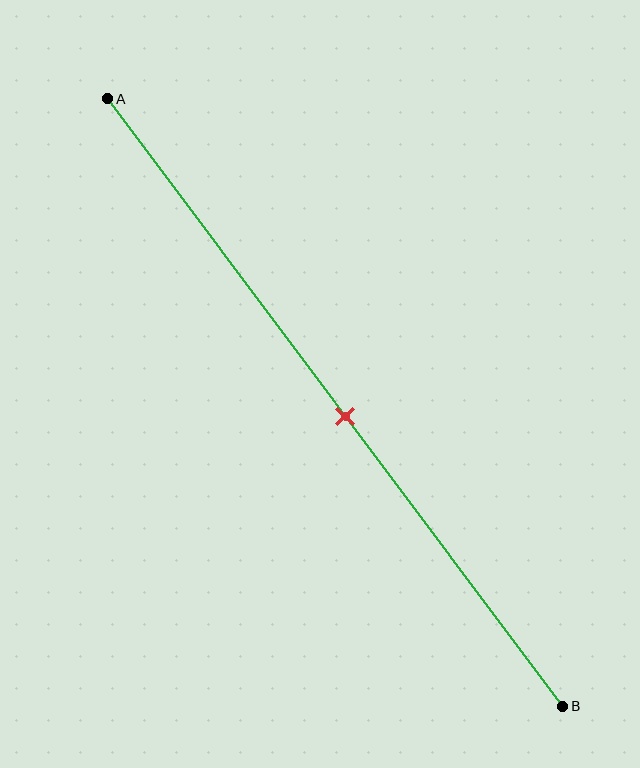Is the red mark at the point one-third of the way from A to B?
No, the mark is at about 50% from A, not at the 33% one-third point.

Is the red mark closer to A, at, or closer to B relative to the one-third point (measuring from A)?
The red mark is closer to point B than the one-third point of segment AB.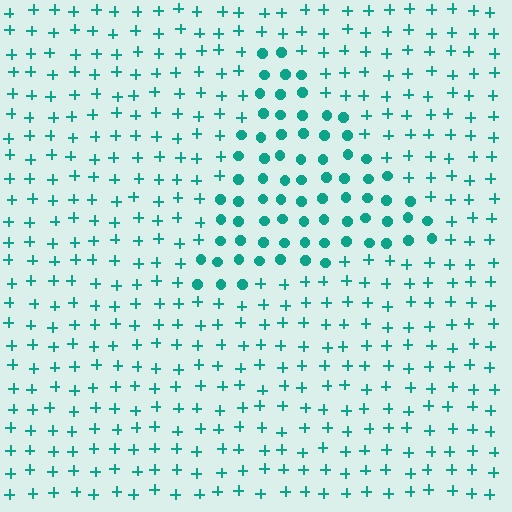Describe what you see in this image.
The image is filled with small teal elements arranged in a uniform grid. A triangle-shaped region contains circles, while the surrounding area contains plus signs. The boundary is defined purely by the change in element shape.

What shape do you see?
I see a triangle.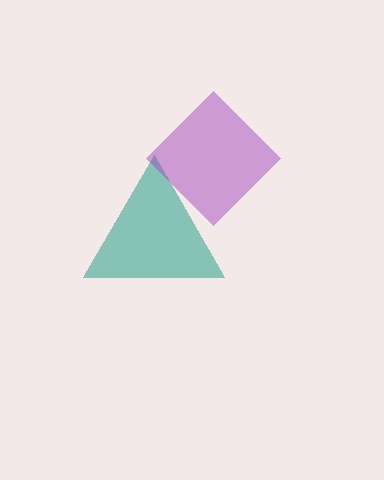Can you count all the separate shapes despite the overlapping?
Yes, there are 2 separate shapes.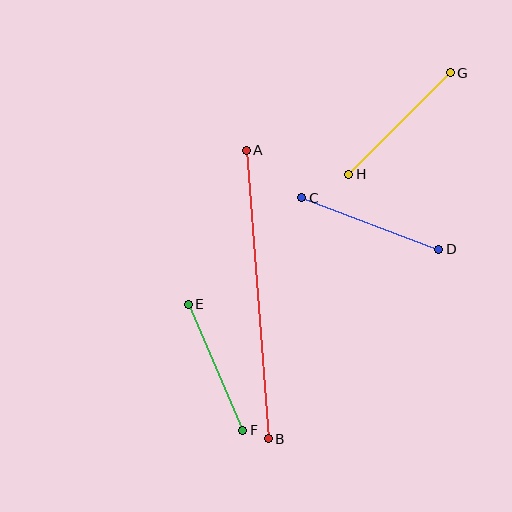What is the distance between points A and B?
The distance is approximately 290 pixels.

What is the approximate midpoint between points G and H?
The midpoint is at approximately (400, 123) pixels.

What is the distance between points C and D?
The distance is approximately 146 pixels.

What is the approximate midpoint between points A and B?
The midpoint is at approximately (257, 294) pixels.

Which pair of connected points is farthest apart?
Points A and B are farthest apart.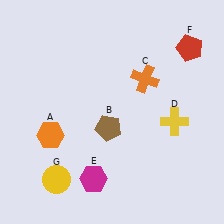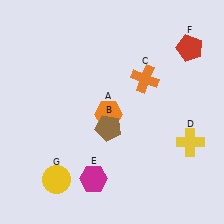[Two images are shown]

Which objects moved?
The objects that moved are: the orange hexagon (A), the yellow cross (D).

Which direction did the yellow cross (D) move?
The yellow cross (D) moved down.